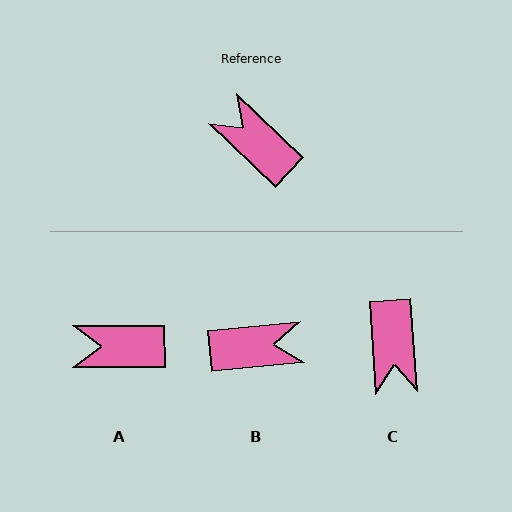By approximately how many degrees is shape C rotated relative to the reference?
Approximately 137 degrees counter-clockwise.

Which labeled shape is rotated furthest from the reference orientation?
C, about 137 degrees away.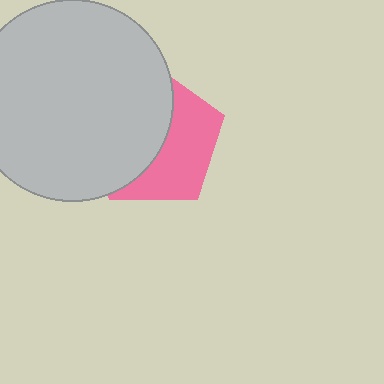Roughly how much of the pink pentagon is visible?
About half of it is visible (roughly 45%).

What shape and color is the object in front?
The object in front is a light gray circle.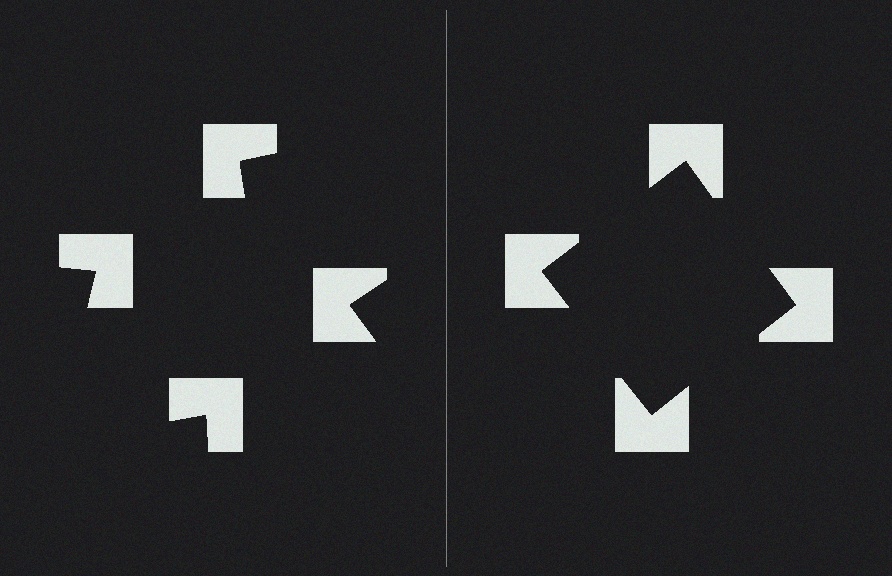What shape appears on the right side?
An illusory square.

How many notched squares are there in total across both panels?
8 — 4 on each side.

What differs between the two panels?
The notched squares are positioned identically on both sides; only the wedge orientations differ. On the right they align to a square; on the left they are misaligned.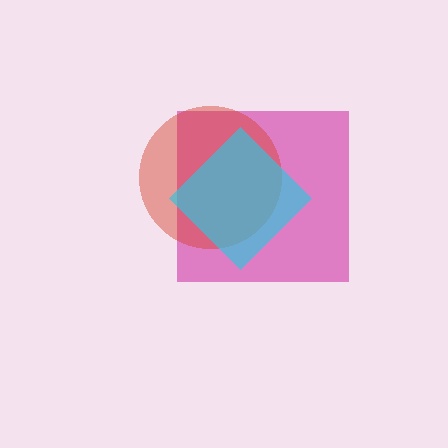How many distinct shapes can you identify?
There are 3 distinct shapes: a magenta square, a red circle, a cyan diamond.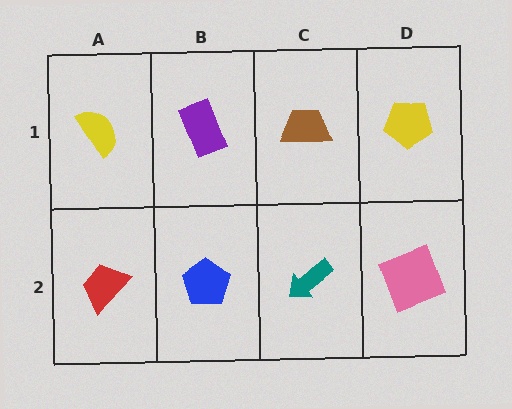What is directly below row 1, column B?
A blue pentagon.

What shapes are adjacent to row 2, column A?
A yellow semicircle (row 1, column A), a blue pentagon (row 2, column B).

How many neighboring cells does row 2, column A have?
2.